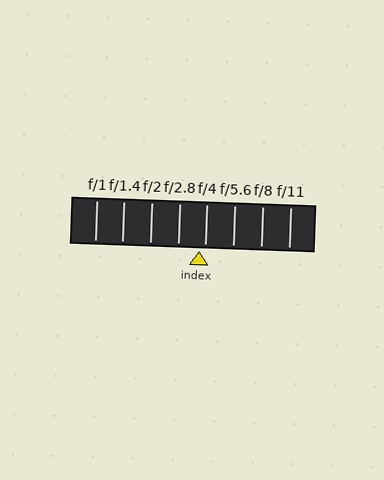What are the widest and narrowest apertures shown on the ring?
The widest aperture shown is f/1 and the narrowest is f/11.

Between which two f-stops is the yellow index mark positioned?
The index mark is between f/2.8 and f/4.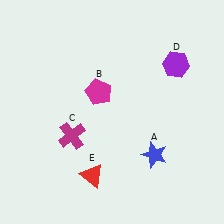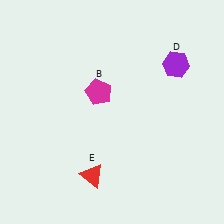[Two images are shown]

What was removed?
The blue star (A), the magenta cross (C) were removed in Image 2.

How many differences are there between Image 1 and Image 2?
There are 2 differences between the two images.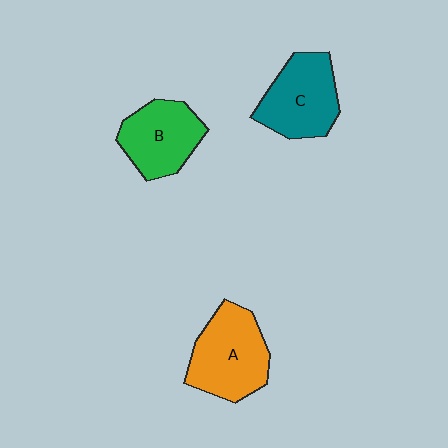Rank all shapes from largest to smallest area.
From largest to smallest: A (orange), C (teal), B (green).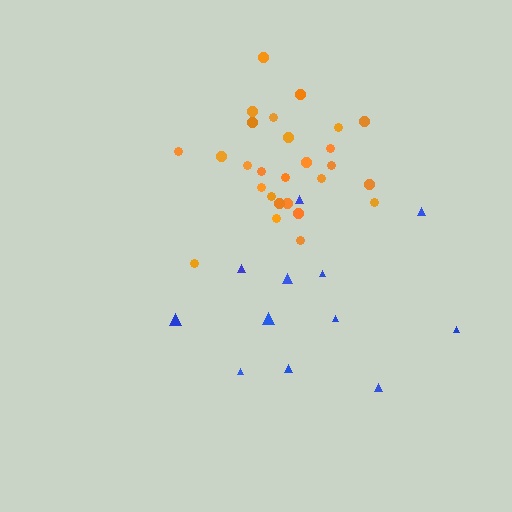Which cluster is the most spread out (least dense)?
Blue.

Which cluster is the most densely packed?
Orange.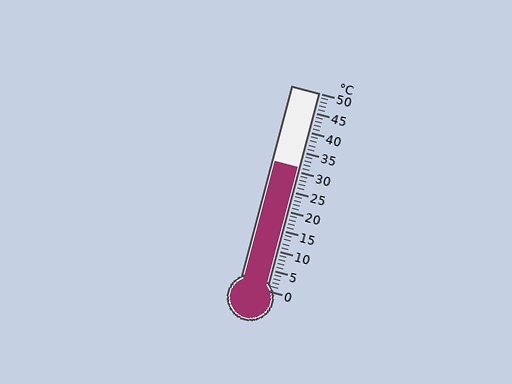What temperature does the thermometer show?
The thermometer shows approximately 31°C.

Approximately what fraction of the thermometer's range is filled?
The thermometer is filled to approximately 60% of its range.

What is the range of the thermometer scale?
The thermometer scale ranges from 0°C to 50°C.